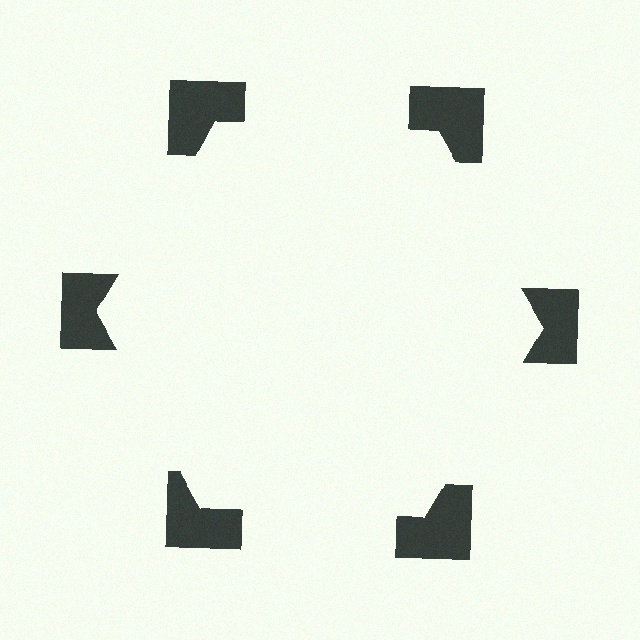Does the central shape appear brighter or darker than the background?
It typically appears slightly brighter than the background, even though no actual brightness change is drawn.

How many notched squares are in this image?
There are 6 — one at each vertex of the illusory hexagon.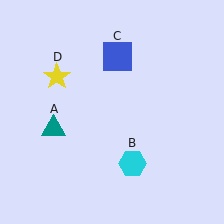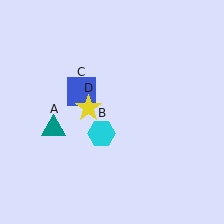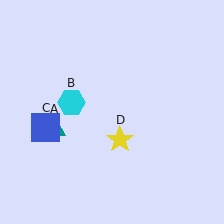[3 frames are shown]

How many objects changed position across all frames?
3 objects changed position: cyan hexagon (object B), blue square (object C), yellow star (object D).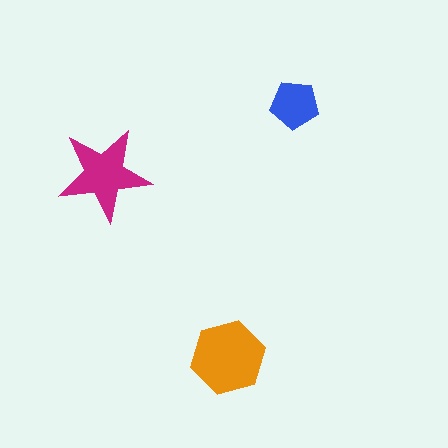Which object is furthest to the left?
The magenta star is leftmost.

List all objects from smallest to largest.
The blue pentagon, the magenta star, the orange hexagon.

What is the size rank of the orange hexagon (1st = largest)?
1st.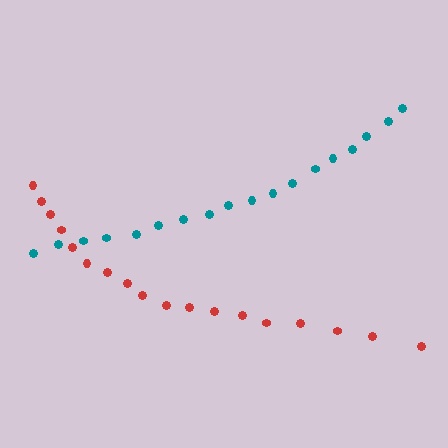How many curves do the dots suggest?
There are 2 distinct paths.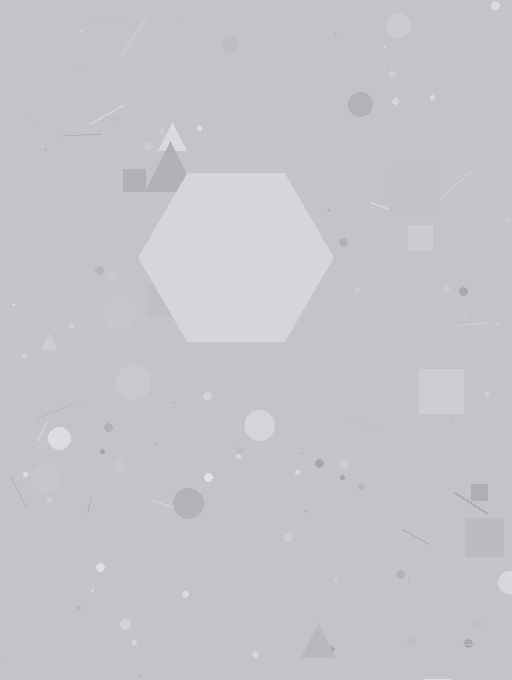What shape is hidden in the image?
A hexagon is hidden in the image.